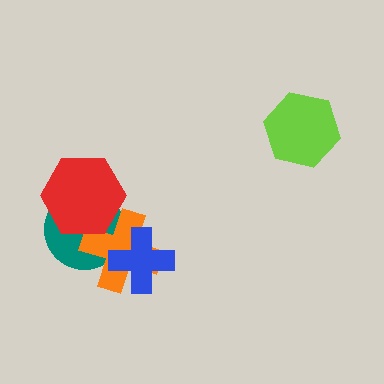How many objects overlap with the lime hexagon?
0 objects overlap with the lime hexagon.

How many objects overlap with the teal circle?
3 objects overlap with the teal circle.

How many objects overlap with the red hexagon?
2 objects overlap with the red hexagon.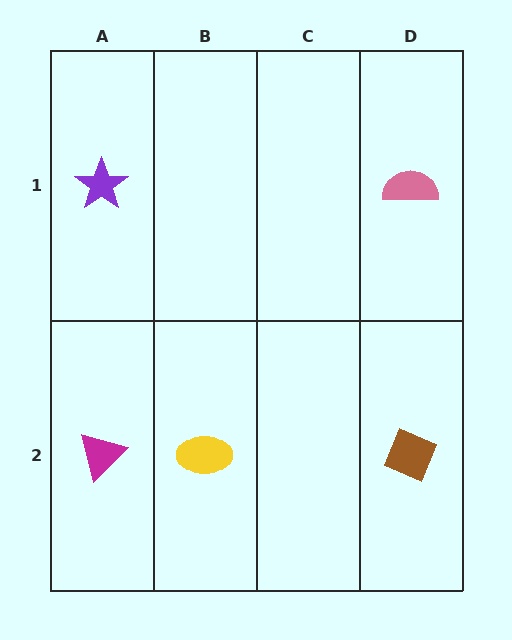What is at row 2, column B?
A yellow ellipse.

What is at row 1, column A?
A purple star.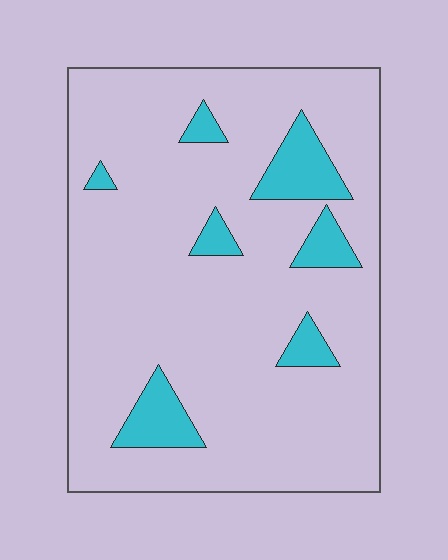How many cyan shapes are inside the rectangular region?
7.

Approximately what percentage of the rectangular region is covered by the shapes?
Approximately 10%.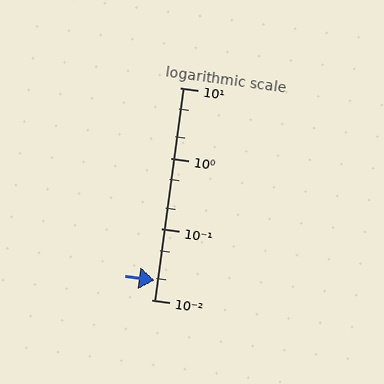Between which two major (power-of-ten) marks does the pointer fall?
The pointer is between 0.01 and 0.1.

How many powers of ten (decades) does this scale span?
The scale spans 3 decades, from 0.01 to 10.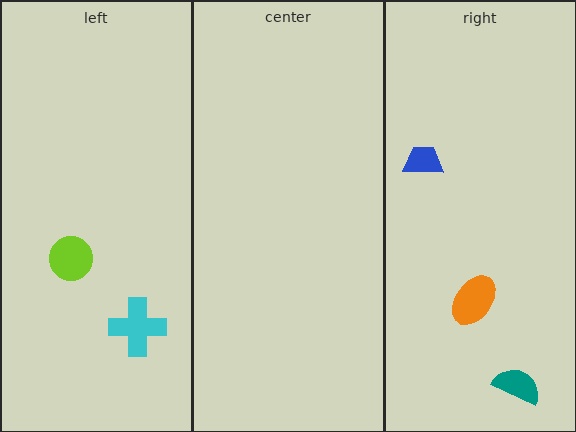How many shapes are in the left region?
2.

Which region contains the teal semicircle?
The right region.